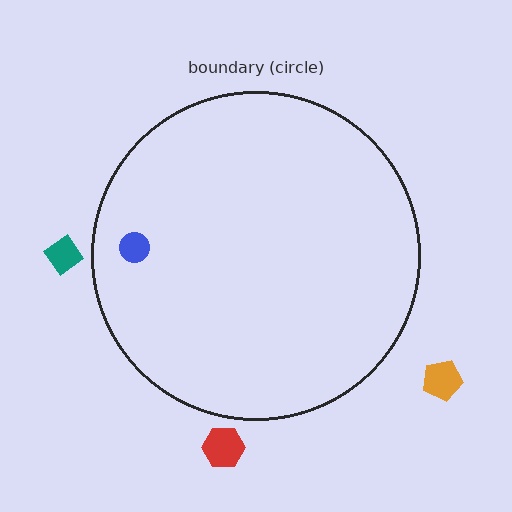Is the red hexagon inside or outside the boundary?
Outside.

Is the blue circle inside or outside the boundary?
Inside.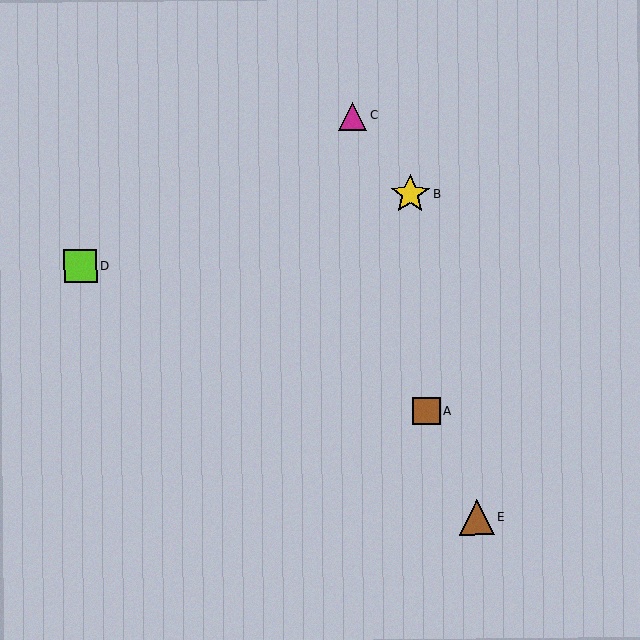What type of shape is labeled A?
Shape A is a brown square.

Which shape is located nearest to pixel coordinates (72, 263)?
The lime square (labeled D) at (81, 266) is nearest to that location.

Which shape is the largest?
The yellow star (labeled B) is the largest.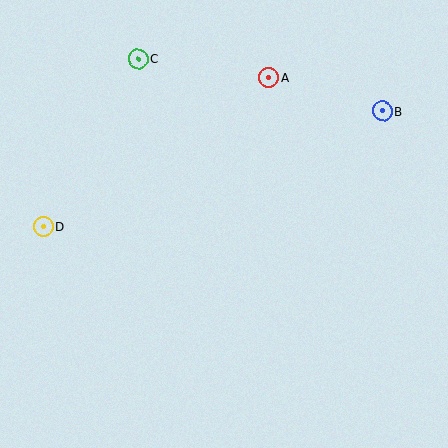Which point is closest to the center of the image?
Point A at (269, 77) is closest to the center.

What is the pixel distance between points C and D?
The distance between C and D is 192 pixels.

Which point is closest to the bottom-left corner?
Point D is closest to the bottom-left corner.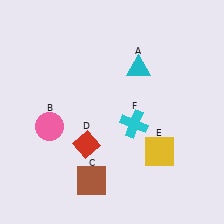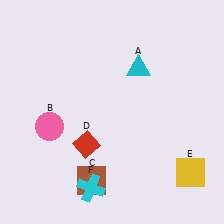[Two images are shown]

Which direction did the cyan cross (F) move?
The cyan cross (F) moved down.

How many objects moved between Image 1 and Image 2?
2 objects moved between the two images.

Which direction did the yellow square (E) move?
The yellow square (E) moved right.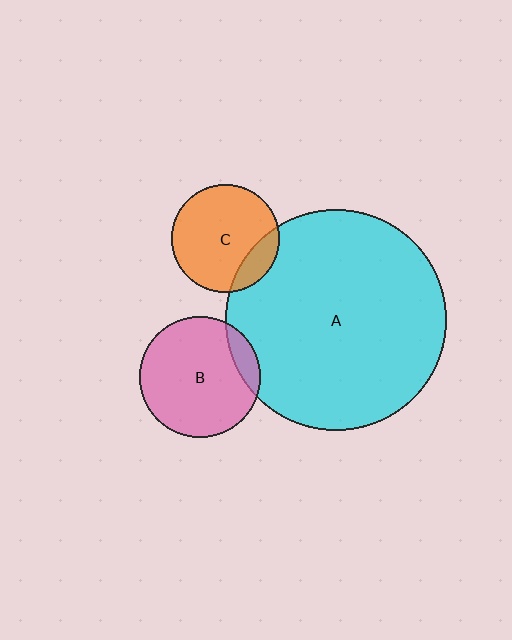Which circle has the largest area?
Circle A (cyan).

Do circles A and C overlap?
Yes.